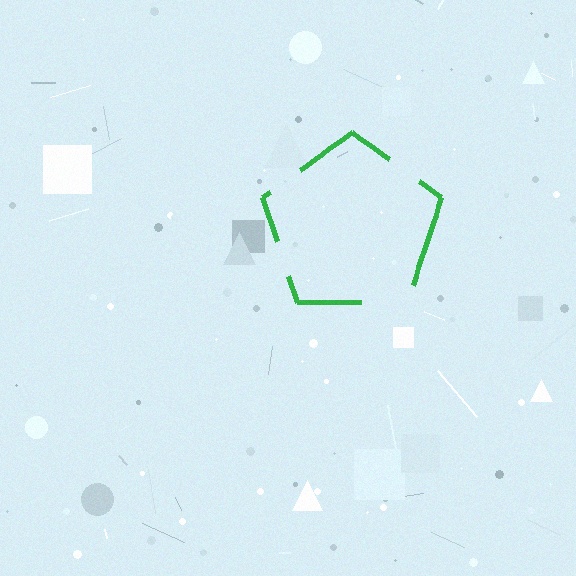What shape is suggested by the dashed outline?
The dashed outline suggests a pentagon.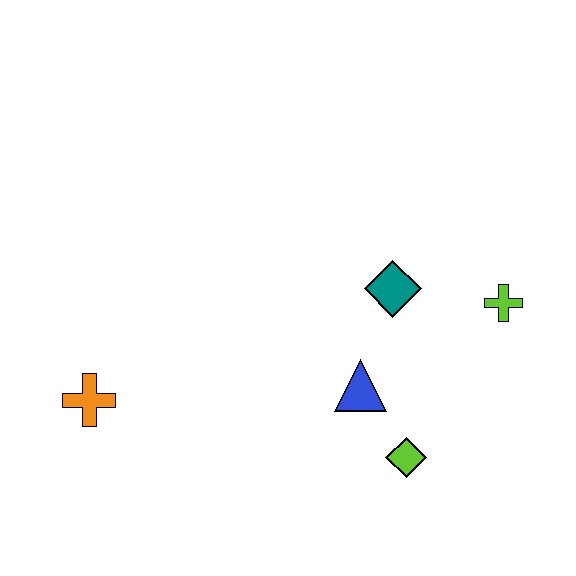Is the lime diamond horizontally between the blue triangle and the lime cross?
Yes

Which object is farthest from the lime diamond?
The orange cross is farthest from the lime diamond.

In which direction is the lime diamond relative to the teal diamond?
The lime diamond is below the teal diamond.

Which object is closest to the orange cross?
The blue triangle is closest to the orange cross.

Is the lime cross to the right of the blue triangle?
Yes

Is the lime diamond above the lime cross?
No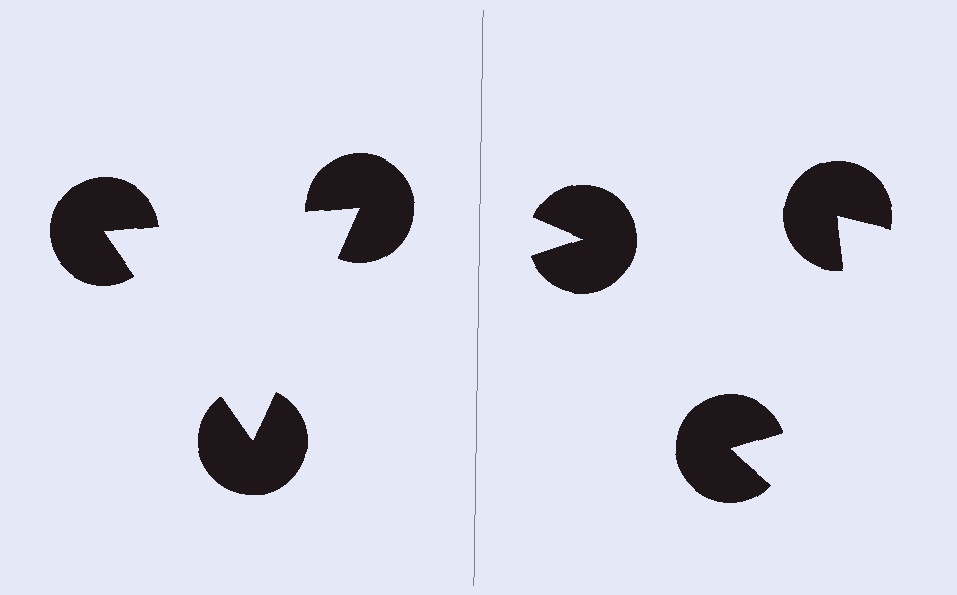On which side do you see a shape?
An illusory triangle appears on the left side. On the right side the wedge cuts are rotated, so no coherent shape forms.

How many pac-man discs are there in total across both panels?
6 — 3 on each side.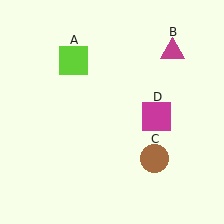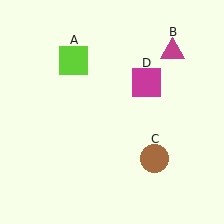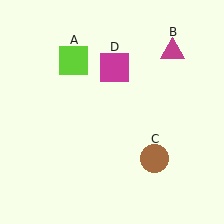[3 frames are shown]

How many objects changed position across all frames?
1 object changed position: magenta square (object D).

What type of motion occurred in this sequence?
The magenta square (object D) rotated counterclockwise around the center of the scene.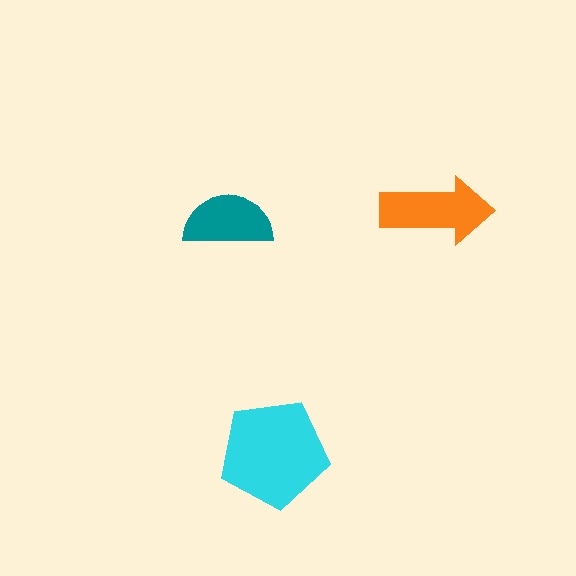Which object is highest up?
The orange arrow is topmost.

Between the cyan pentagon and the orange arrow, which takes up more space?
The cyan pentagon.